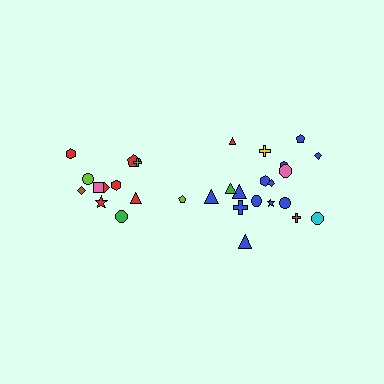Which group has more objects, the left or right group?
The right group.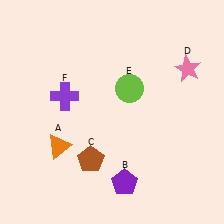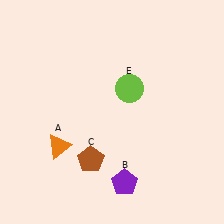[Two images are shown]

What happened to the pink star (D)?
The pink star (D) was removed in Image 2. It was in the top-right area of Image 1.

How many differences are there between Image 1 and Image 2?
There are 2 differences between the two images.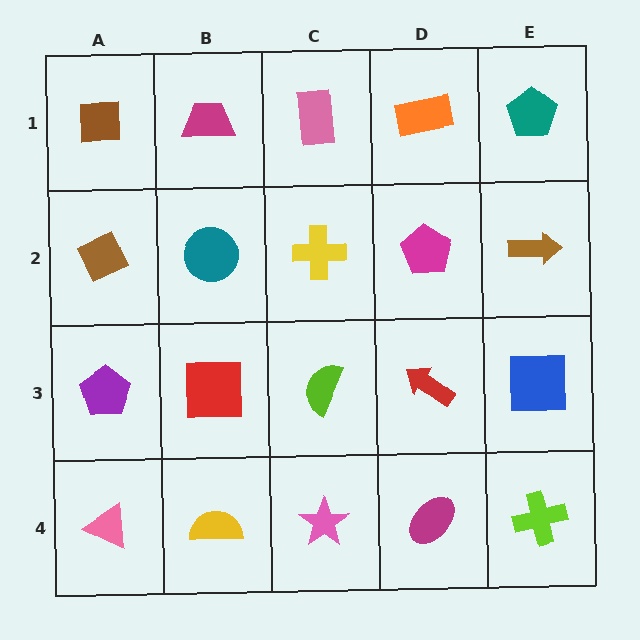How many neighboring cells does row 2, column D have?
4.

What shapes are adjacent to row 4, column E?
A blue square (row 3, column E), a magenta ellipse (row 4, column D).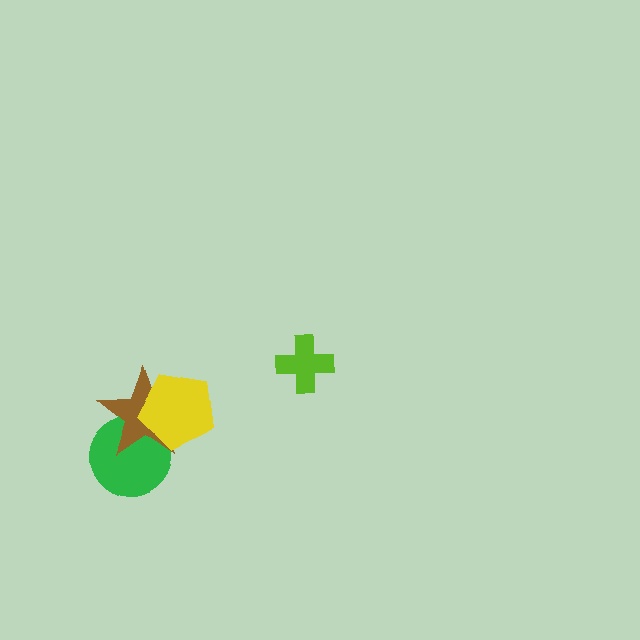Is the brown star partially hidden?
Yes, it is partially covered by another shape.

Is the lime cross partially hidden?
No, no other shape covers it.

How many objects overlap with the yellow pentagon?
2 objects overlap with the yellow pentagon.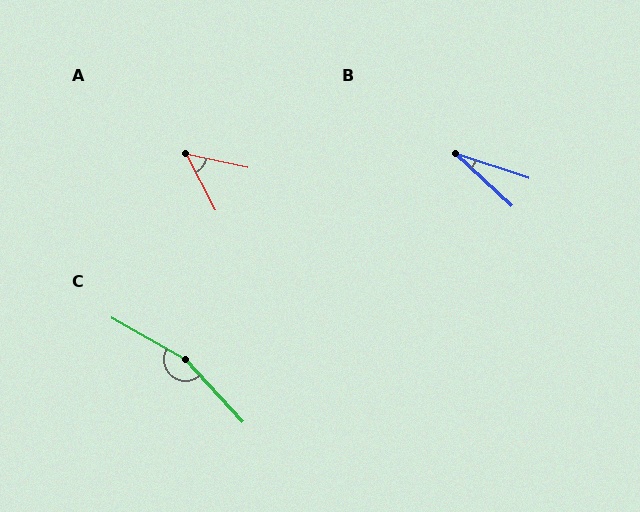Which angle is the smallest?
B, at approximately 25 degrees.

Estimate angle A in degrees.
Approximately 50 degrees.